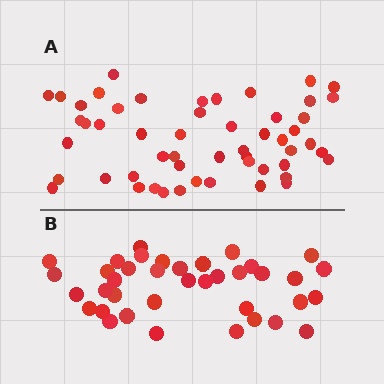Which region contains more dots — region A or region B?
Region A (the top region) has more dots.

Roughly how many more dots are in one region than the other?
Region A has approximately 15 more dots than region B.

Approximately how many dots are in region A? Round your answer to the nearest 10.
About 50 dots. (The exact count is 53, which rounds to 50.)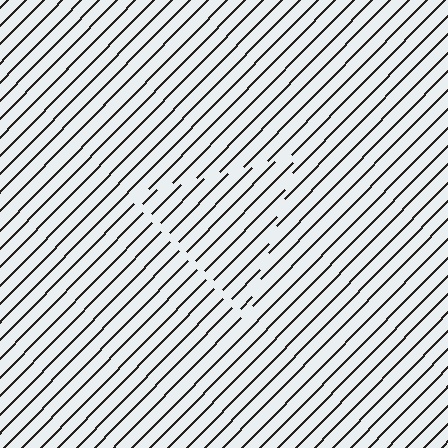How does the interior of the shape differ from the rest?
The interior of the shape contains the same grating, shifted by half a period — the contour is defined by the phase discontinuity where line-ends from the inner and outer gratings abut.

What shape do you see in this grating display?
An illusory triangle. The interior of the shape contains the same grating, shifted by half a period — the contour is defined by the phase discontinuity where line-ends from the inner and outer gratings abut.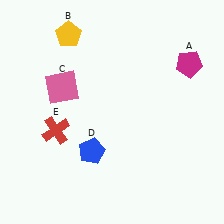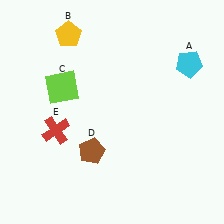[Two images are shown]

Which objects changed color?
A changed from magenta to cyan. C changed from pink to lime. D changed from blue to brown.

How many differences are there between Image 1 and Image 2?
There are 3 differences between the two images.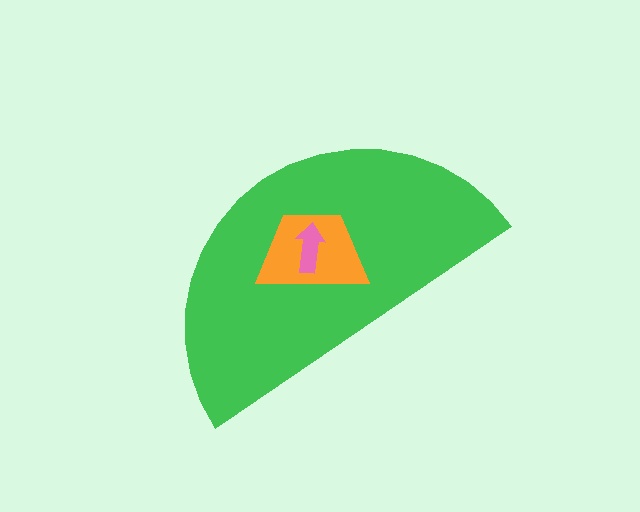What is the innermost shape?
The pink arrow.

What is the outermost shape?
The green semicircle.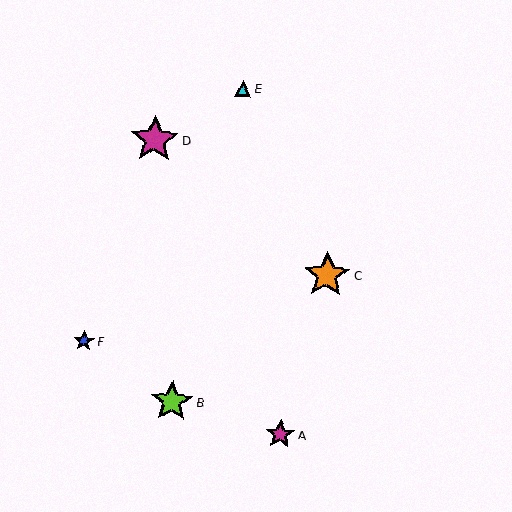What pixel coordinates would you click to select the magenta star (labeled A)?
Click at (280, 434) to select the magenta star A.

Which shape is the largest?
The magenta star (labeled D) is the largest.